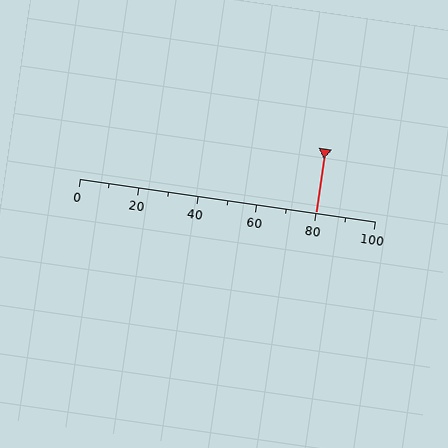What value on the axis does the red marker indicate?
The marker indicates approximately 80.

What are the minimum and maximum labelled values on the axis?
The axis runs from 0 to 100.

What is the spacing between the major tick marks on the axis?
The major ticks are spaced 20 apart.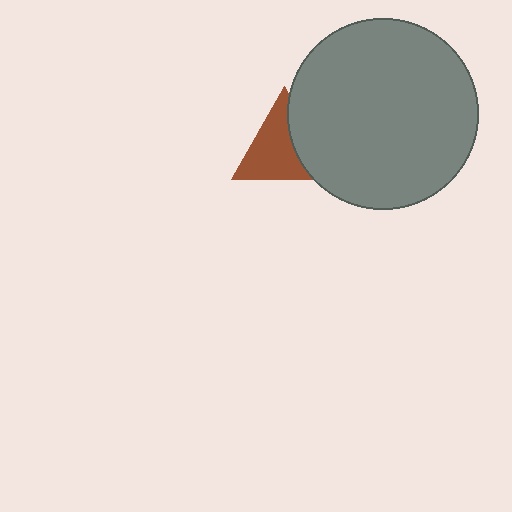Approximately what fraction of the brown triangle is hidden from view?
Roughly 35% of the brown triangle is hidden behind the gray circle.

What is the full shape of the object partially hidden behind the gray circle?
The partially hidden object is a brown triangle.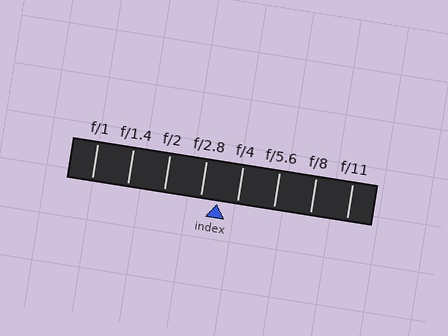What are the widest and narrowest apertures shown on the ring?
The widest aperture shown is f/1 and the narrowest is f/11.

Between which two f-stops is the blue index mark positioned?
The index mark is between f/2.8 and f/4.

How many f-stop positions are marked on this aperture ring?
There are 8 f-stop positions marked.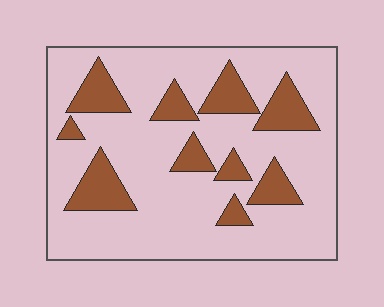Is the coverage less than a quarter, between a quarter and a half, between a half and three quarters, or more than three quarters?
Less than a quarter.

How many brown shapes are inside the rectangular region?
10.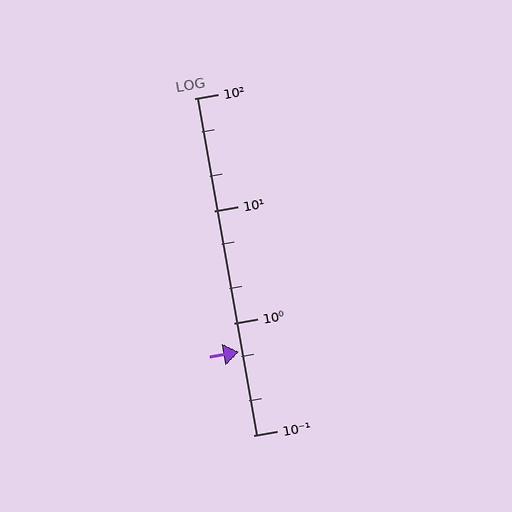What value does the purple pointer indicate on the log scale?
The pointer indicates approximately 0.55.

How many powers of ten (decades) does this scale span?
The scale spans 3 decades, from 0.1 to 100.